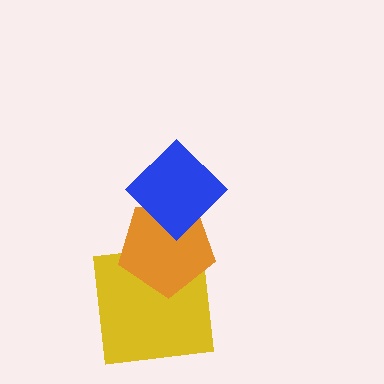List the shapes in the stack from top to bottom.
From top to bottom: the blue diamond, the orange pentagon, the yellow square.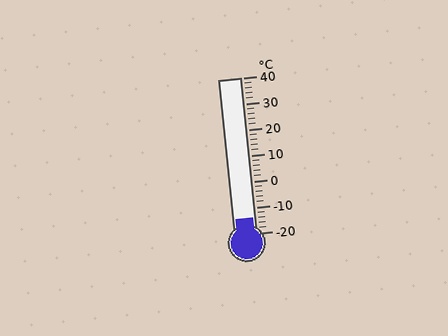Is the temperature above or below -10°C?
The temperature is below -10°C.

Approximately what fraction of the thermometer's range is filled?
The thermometer is filled to approximately 10% of its range.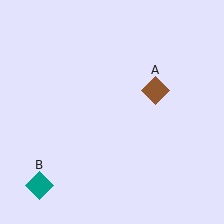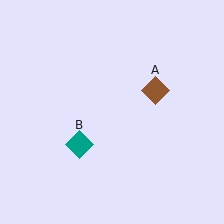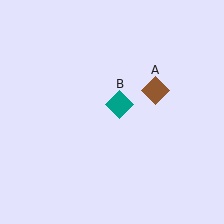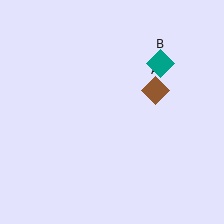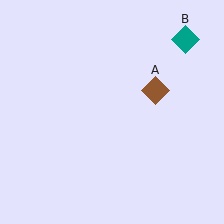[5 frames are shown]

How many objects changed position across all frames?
1 object changed position: teal diamond (object B).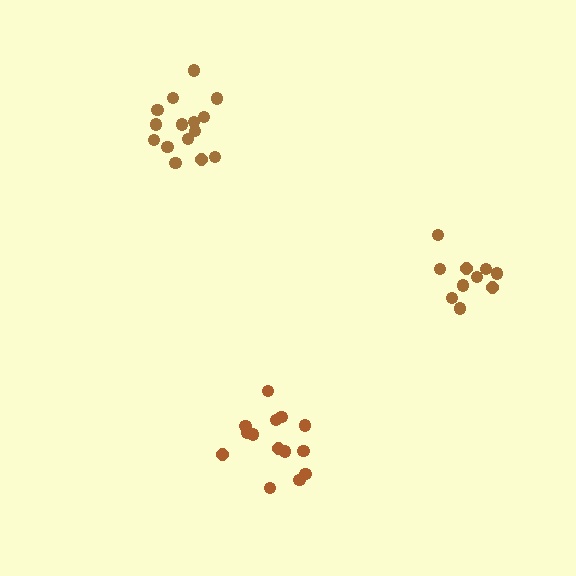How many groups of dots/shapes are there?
There are 3 groups.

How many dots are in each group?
Group 1: 15 dots, Group 2: 14 dots, Group 3: 10 dots (39 total).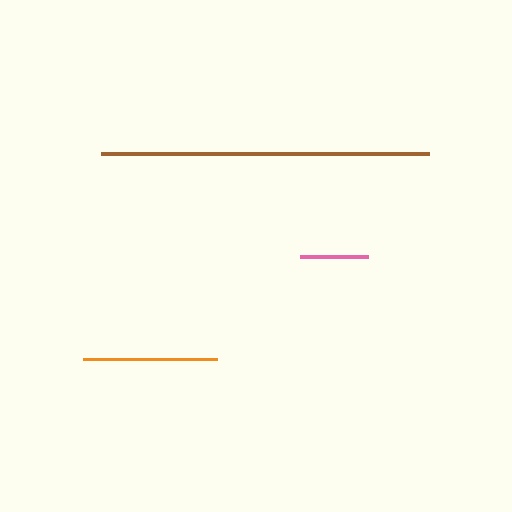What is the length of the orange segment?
The orange segment is approximately 133 pixels long.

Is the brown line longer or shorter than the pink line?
The brown line is longer than the pink line.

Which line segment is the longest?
The brown line is the longest at approximately 329 pixels.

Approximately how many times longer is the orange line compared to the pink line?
The orange line is approximately 2.0 times the length of the pink line.